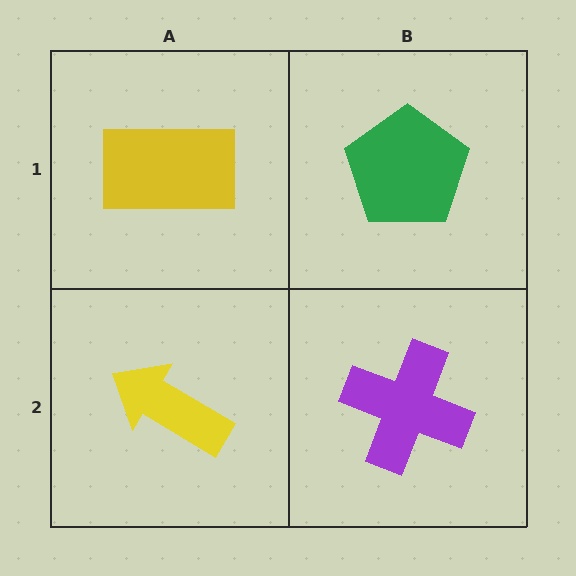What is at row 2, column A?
A yellow arrow.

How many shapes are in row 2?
2 shapes.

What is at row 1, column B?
A green pentagon.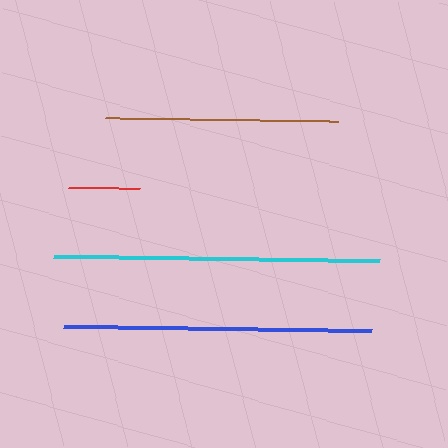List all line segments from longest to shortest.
From longest to shortest: cyan, blue, brown, red.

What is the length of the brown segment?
The brown segment is approximately 234 pixels long.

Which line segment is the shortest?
The red line is the shortest at approximately 71 pixels.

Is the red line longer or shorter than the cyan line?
The cyan line is longer than the red line.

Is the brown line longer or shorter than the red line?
The brown line is longer than the red line.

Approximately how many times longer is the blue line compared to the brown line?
The blue line is approximately 1.3 times the length of the brown line.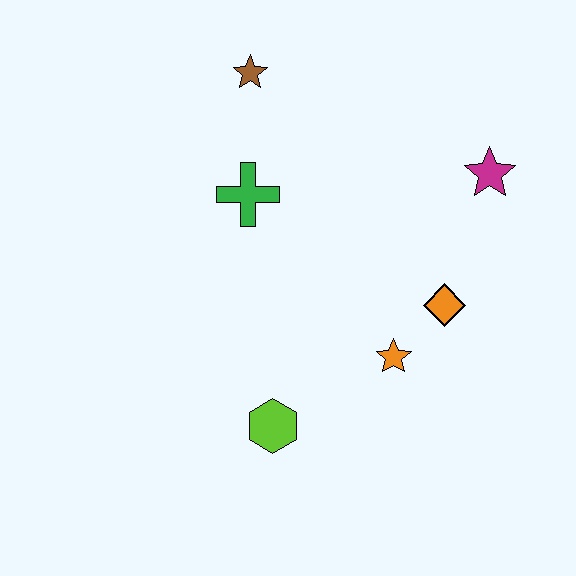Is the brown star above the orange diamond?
Yes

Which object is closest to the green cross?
The brown star is closest to the green cross.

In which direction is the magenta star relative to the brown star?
The magenta star is to the right of the brown star.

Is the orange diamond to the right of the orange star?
Yes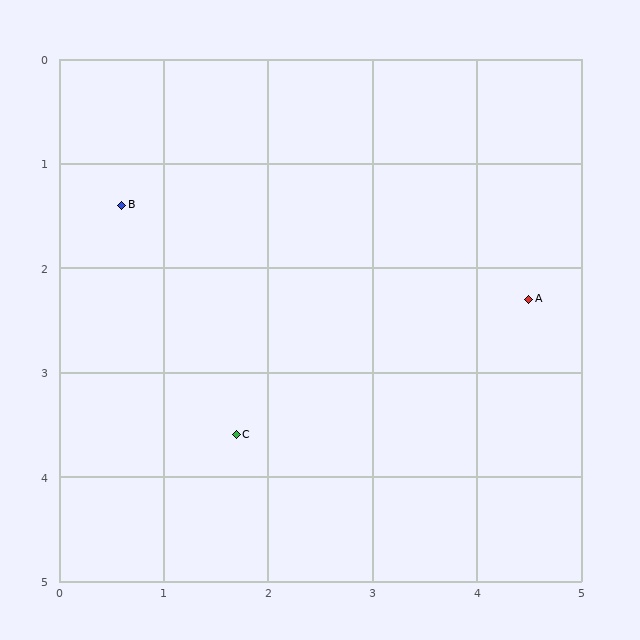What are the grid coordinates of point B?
Point B is at approximately (0.6, 1.4).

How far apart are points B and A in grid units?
Points B and A are about 4.0 grid units apart.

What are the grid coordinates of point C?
Point C is at approximately (1.7, 3.6).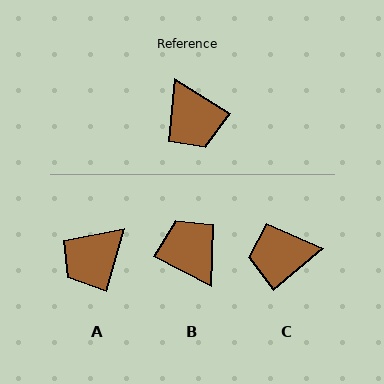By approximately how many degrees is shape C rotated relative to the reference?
Approximately 107 degrees clockwise.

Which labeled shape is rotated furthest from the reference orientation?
B, about 175 degrees away.